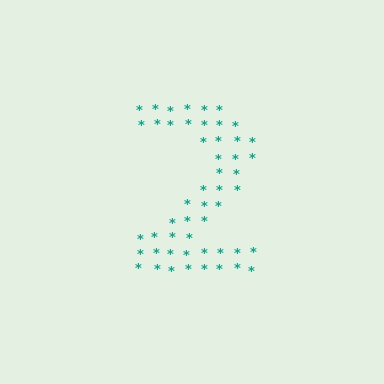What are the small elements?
The small elements are asterisks.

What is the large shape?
The large shape is the digit 2.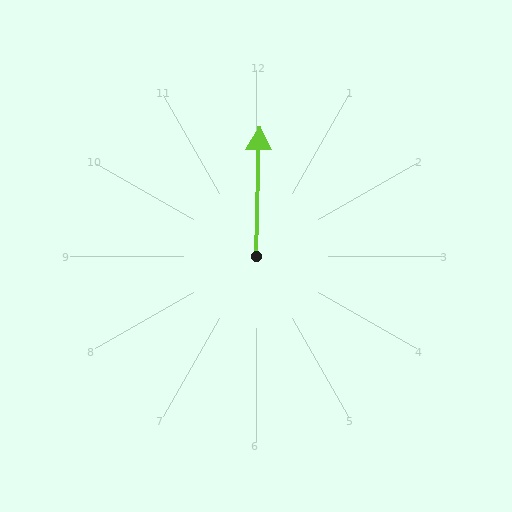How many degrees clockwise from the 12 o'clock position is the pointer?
Approximately 1 degrees.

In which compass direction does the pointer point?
North.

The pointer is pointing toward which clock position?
Roughly 12 o'clock.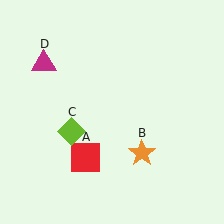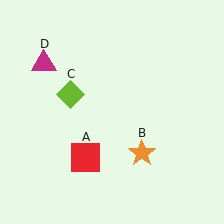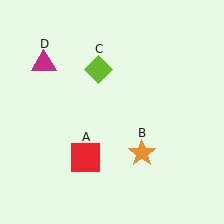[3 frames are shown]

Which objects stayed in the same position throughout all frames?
Red square (object A) and orange star (object B) and magenta triangle (object D) remained stationary.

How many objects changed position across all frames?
1 object changed position: lime diamond (object C).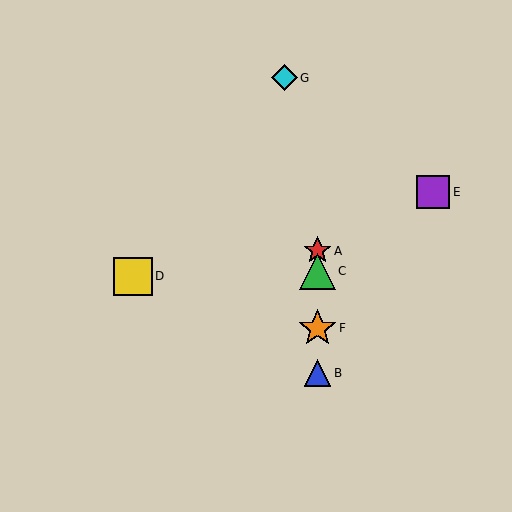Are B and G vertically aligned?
No, B is at x≈317 and G is at x≈284.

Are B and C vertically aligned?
Yes, both are at x≈317.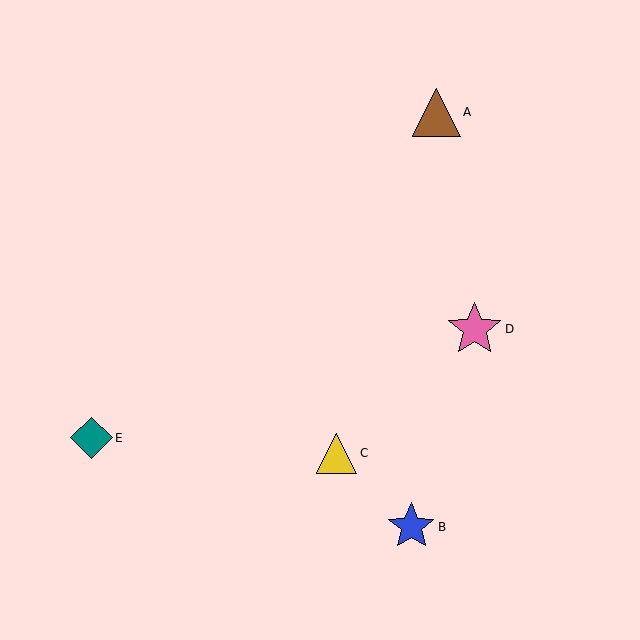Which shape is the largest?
The pink star (labeled D) is the largest.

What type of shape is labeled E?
Shape E is a teal diamond.